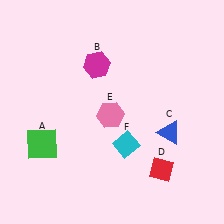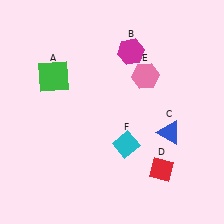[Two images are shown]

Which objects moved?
The objects that moved are: the green square (A), the magenta hexagon (B), the pink hexagon (E).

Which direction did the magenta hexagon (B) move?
The magenta hexagon (B) moved right.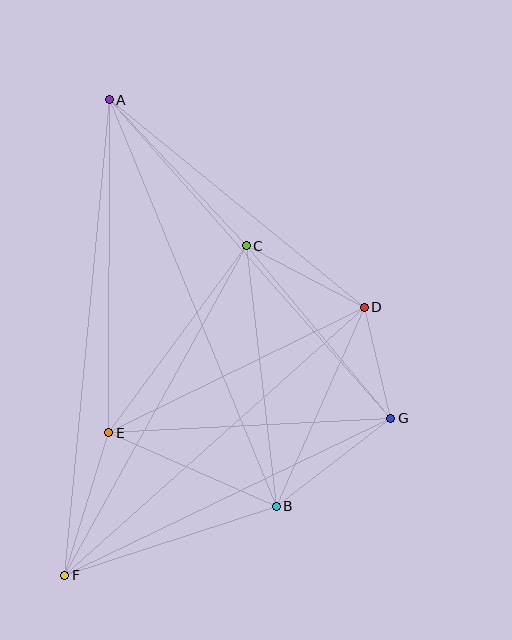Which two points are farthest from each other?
Points A and F are farthest from each other.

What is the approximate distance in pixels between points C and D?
The distance between C and D is approximately 133 pixels.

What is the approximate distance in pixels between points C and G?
The distance between C and G is approximately 225 pixels.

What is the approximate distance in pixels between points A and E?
The distance between A and E is approximately 333 pixels.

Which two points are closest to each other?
Points D and G are closest to each other.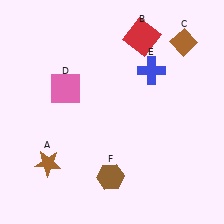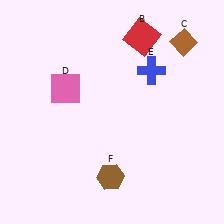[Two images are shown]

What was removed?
The brown star (A) was removed in Image 2.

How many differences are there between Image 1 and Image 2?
There is 1 difference between the two images.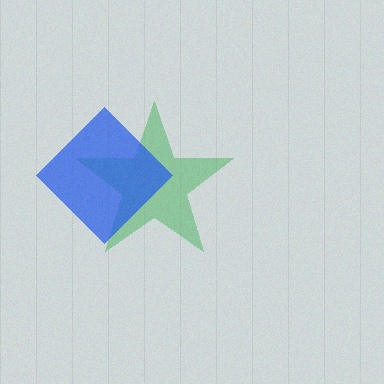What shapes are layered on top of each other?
The layered shapes are: a green star, a blue diamond.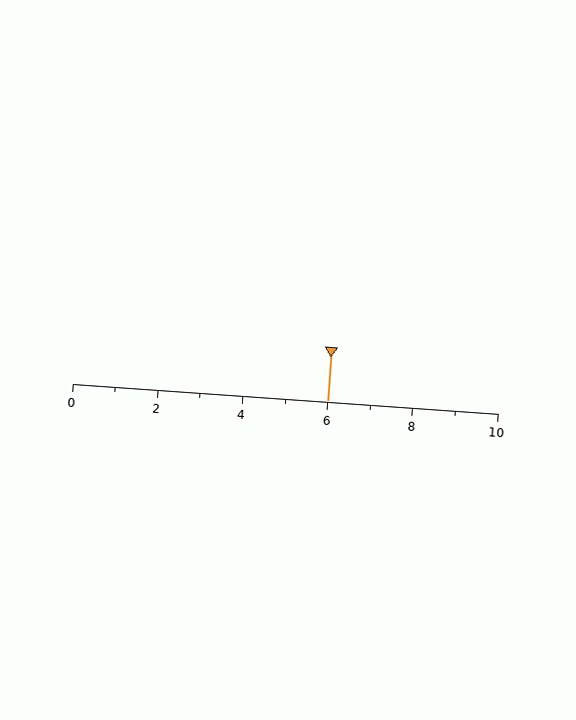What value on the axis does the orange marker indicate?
The marker indicates approximately 6.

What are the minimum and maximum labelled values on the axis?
The axis runs from 0 to 10.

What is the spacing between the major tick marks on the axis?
The major ticks are spaced 2 apart.